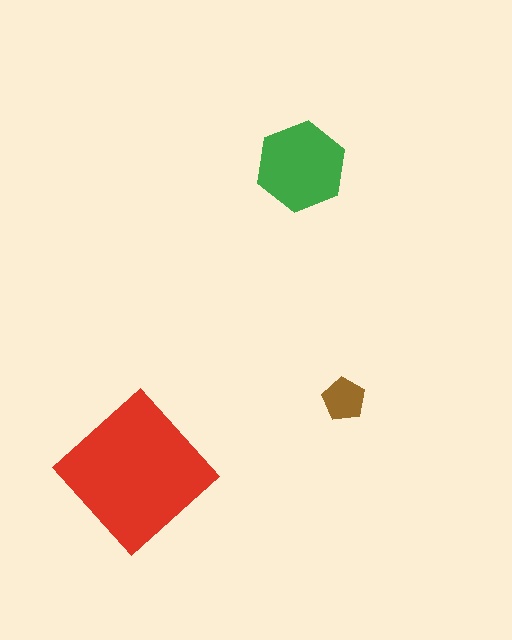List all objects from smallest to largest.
The brown pentagon, the green hexagon, the red diamond.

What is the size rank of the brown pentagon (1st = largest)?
3rd.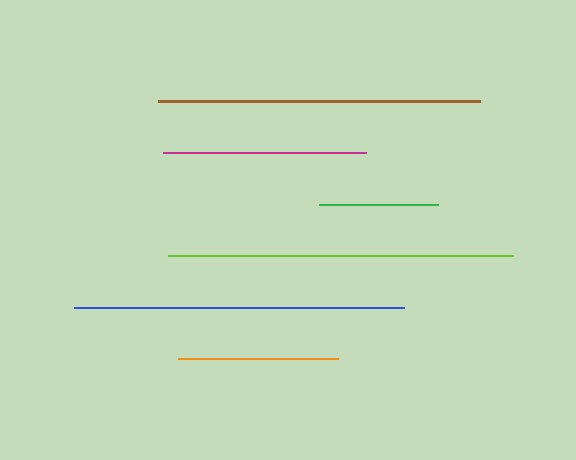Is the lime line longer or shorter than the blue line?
The lime line is longer than the blue line.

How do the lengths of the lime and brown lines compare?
The lime and brown lines are approximately the same length.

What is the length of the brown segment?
The brown segment is approximately 321 pixels long.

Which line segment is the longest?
The lime line is the longest at approximately 344 pixels.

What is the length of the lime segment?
The lime segment is approximately 344 pixels long.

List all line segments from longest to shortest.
From longest to shortest: lime, blue, brown, magenta, orange, green.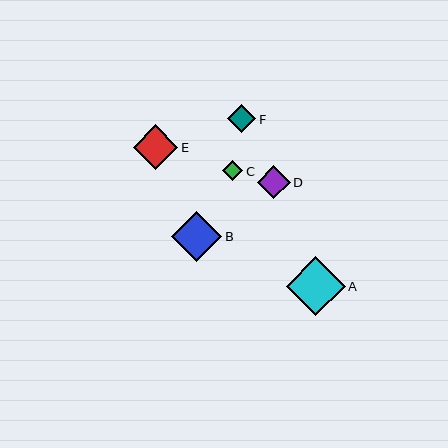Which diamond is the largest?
Diamond A is the largest with a size of approximately 59 pixels.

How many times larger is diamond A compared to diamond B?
Diamond A is approximately 1.2 times the size of diamond B.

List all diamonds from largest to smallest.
From largest to smallest: A, B, E, D, F, C.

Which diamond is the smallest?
Diamond C is the smallest with a size of approximately 20 pixels.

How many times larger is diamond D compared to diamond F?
Diamond D is approximately 1.2 times the size of diamond F.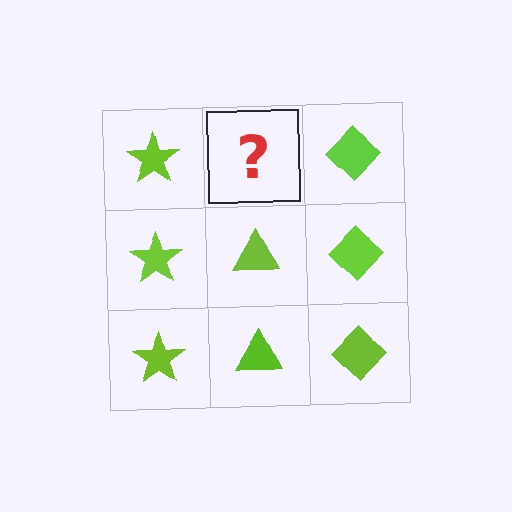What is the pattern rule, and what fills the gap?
The rule is that each column has a consistent shape. The gap should be filled with a lime triangle.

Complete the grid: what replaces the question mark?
The question mark should be replaced with a lime triangle.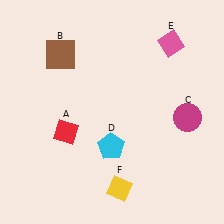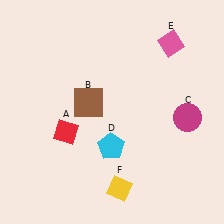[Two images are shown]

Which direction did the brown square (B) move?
The brown square (B) moved down.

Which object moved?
The brown square (B) moved down.